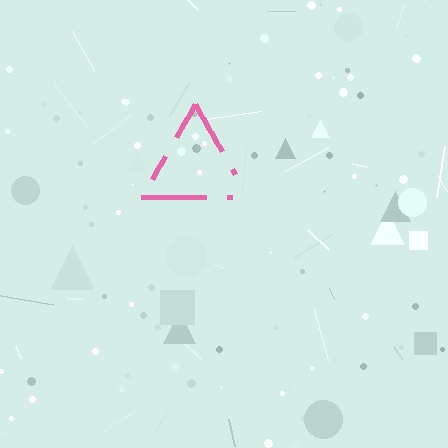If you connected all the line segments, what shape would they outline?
They would outline a triangle.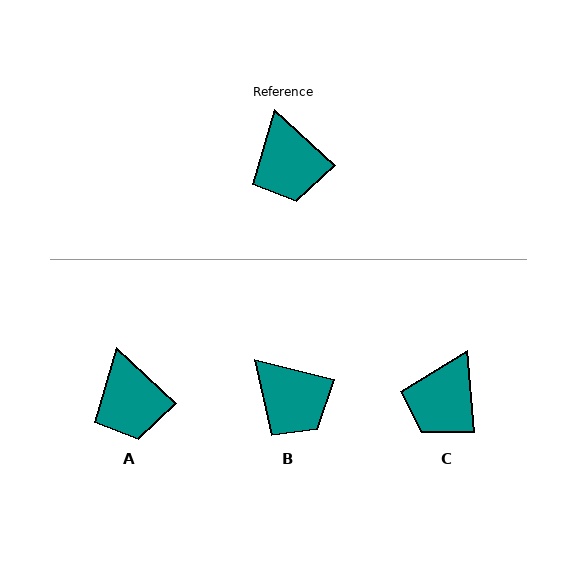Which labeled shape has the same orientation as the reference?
A.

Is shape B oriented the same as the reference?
No, it is off by about 29 degrees.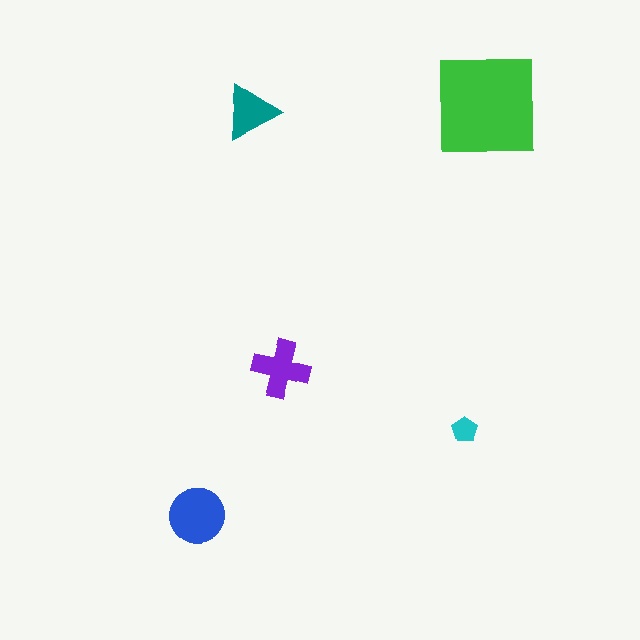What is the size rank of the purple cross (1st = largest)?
3rd.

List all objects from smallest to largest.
The cyan pentagon, the teal triangle, the purple cross, the blue circle, the green square.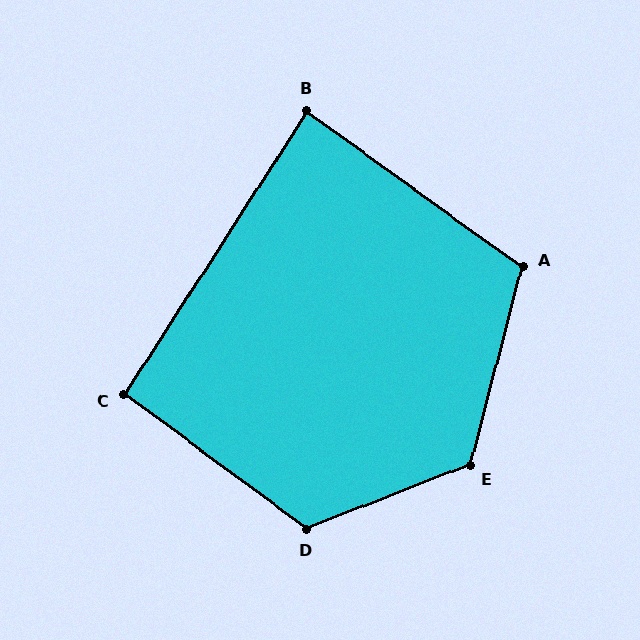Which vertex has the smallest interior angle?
B, at approximately 87 degrees.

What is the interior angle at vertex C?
Approximately 94 degrees (approximately right).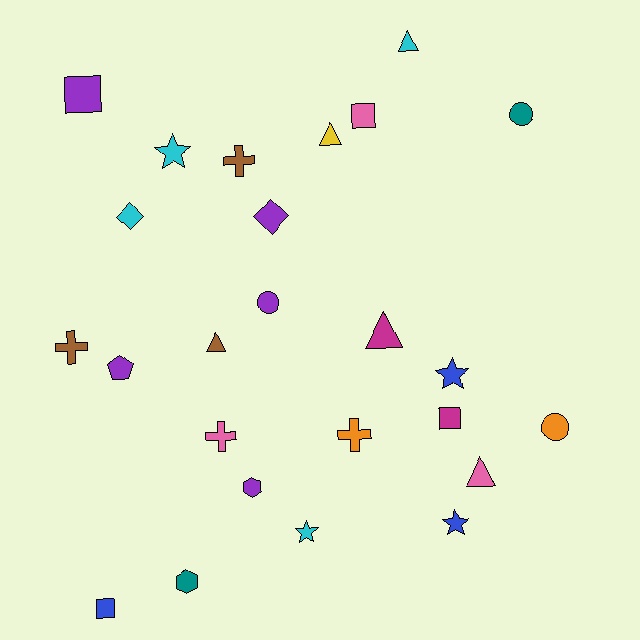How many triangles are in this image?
There are 5 triangles.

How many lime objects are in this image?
There are no lime objects.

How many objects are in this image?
There are 25 objects.